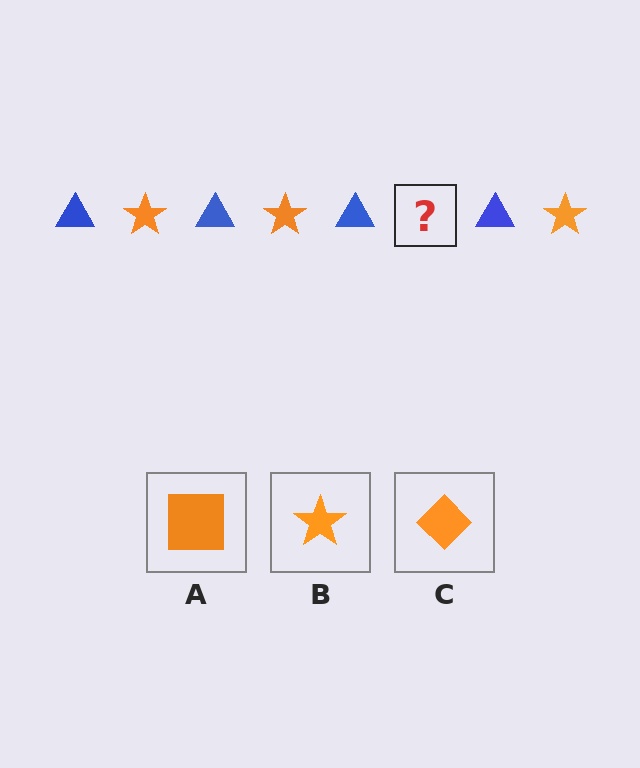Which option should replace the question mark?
Option B.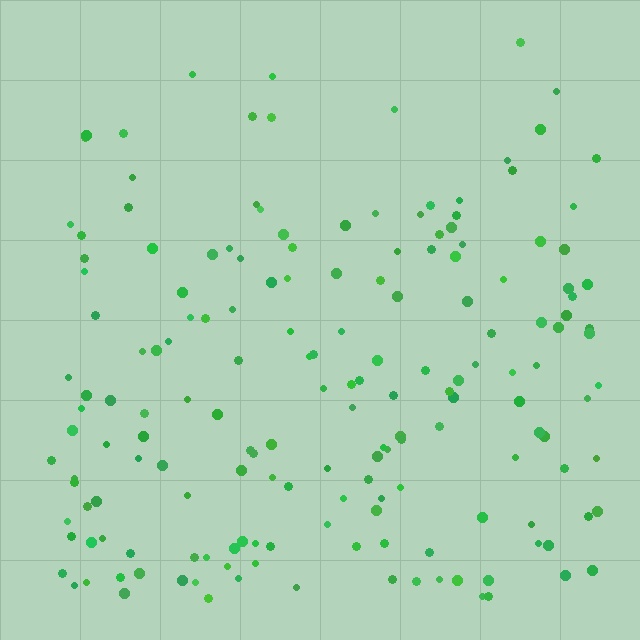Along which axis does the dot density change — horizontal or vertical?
Vertical.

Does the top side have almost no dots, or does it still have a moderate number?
Still a moderate number, just noticeably fewer than the bottom.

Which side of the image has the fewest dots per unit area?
The top.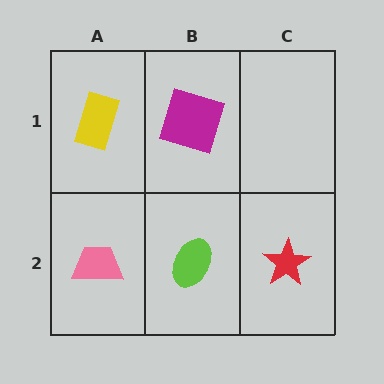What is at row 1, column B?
A magenta square.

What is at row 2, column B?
A lime ellipse.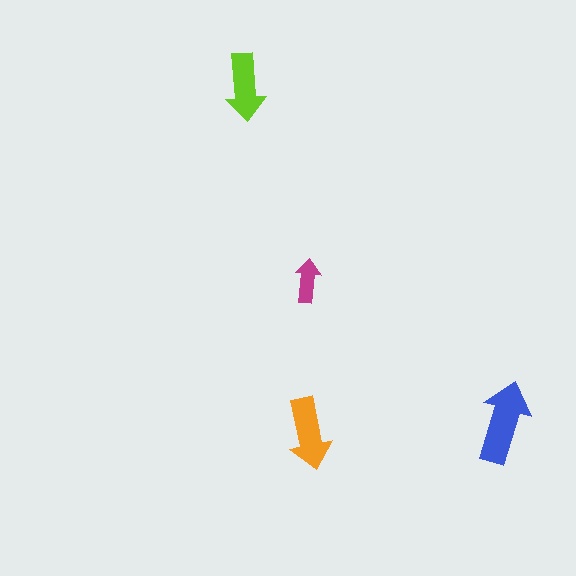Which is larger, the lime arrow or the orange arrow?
The orange one.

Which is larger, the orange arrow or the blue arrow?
The blue one.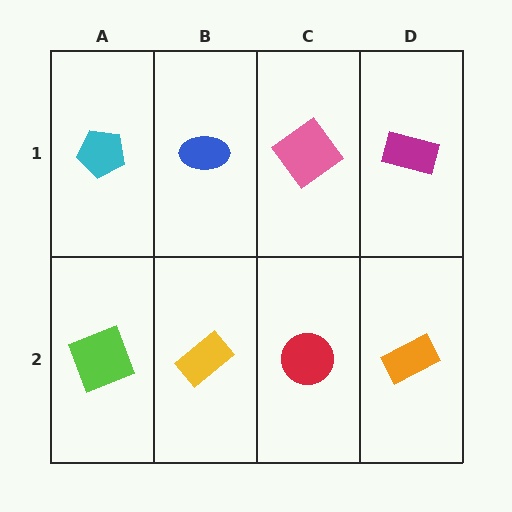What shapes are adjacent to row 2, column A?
A cyan pentagon (row 1, column A), a yellow rectangle (row 2, column B).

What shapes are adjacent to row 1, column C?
A red circle (row 2, column C), a blue ellipse (row 1, column B), a magenta rectangle (row 1, column D).